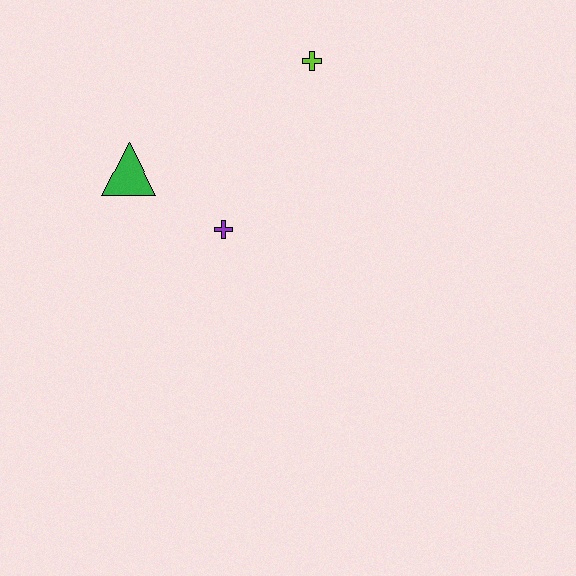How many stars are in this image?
There are no stars.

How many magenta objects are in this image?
There are no magenta objects.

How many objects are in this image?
There are 3 objects.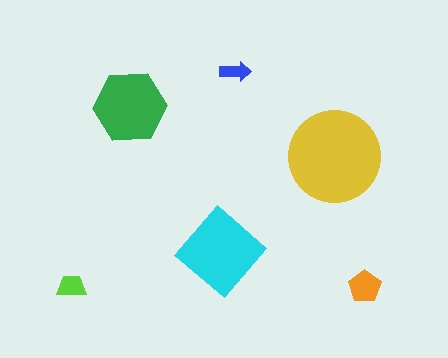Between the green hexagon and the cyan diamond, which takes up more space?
The cyan diamond.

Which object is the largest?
The yellow circle.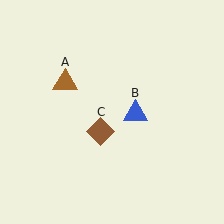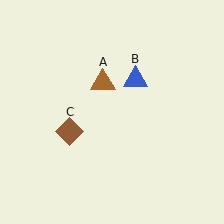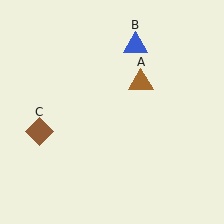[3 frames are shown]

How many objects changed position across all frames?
3 objects changed position: brown triangle (object A), blue triangle (object B), brown diamond (object C).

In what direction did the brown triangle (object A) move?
The brown triangle (object A) moved right.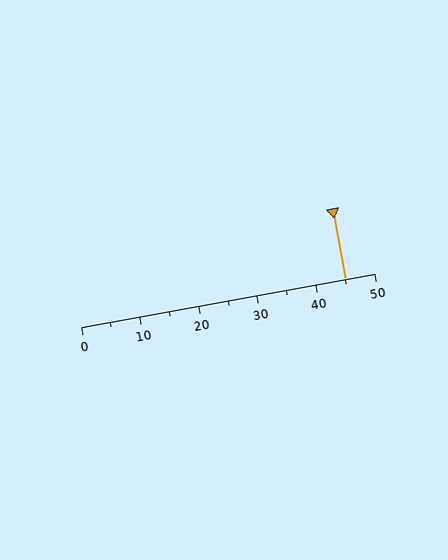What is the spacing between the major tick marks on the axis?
The major ticks are spaced 10 apart.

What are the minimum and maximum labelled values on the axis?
The axis runs from 0 to 50.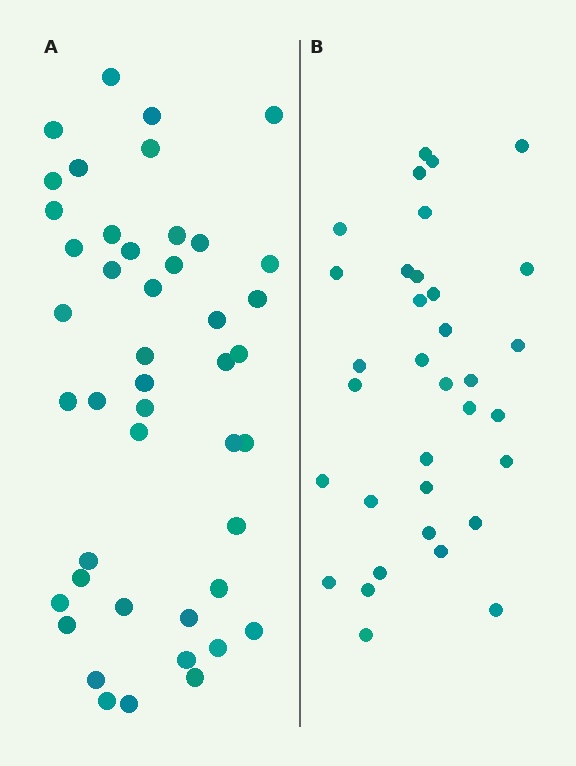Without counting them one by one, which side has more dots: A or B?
Region A (the left region) has more dots.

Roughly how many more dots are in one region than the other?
Region A has roughly 12 or so more dots than region B.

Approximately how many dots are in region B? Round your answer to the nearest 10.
About 30 dots. (The exact count is 34, which rounds to 30.)